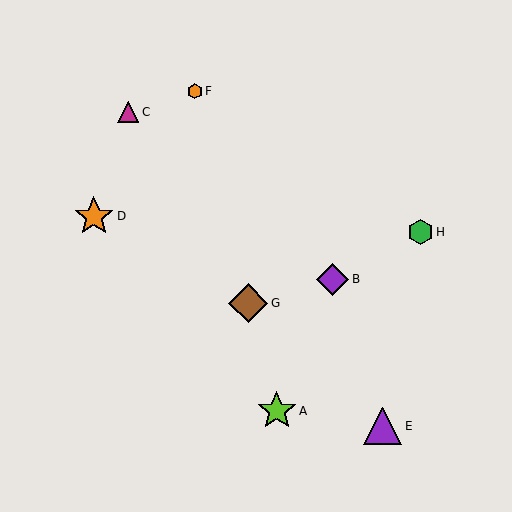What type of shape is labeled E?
Shape E is a purple triangle.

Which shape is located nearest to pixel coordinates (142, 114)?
The magenta triangle (labeled C) at (128, 112) is nearest to that location.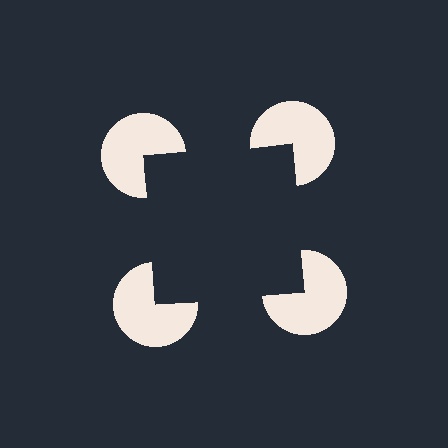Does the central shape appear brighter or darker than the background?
It typically appears slightly darker than the background, even though no actual brightness change is drawn.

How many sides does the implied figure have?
4 sides.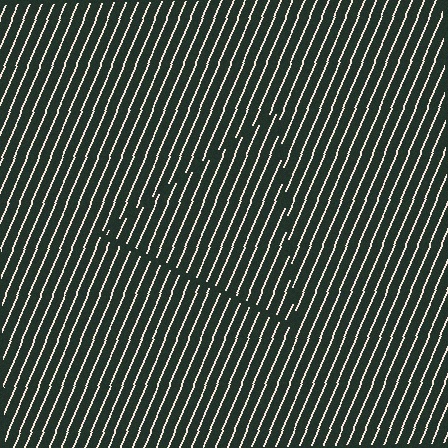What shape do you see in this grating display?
An illusory triangle. The interior of the shape contains the same grating, shifted by half a period — the contour is defined by the phase discontinuity where line-ends from the inner and outer gratings abut.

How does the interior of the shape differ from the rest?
The interior of the shape contains the same grating, shifted by half a period — the contour is defined by the phase discontinuity where line-ends from the inner and outer gratings abut.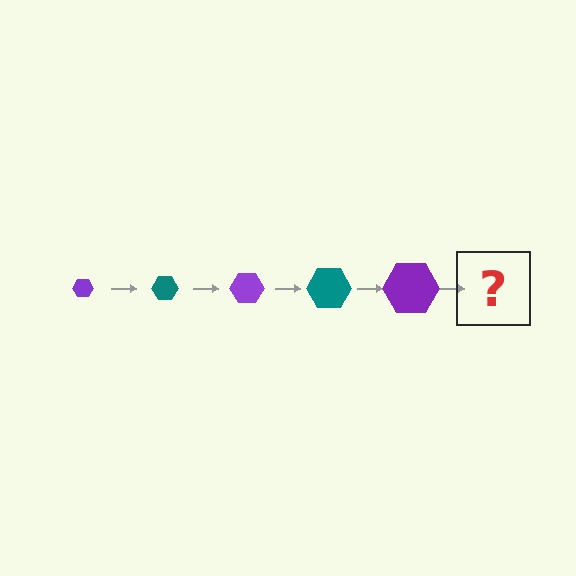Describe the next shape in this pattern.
It should be a teal hexagon, larger than the previous one.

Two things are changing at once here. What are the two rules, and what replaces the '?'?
The two rules are that the hexagon grows larger each step and the color cycles through purple and teal. The '?' should be a teal hexagon, larger than the previous one.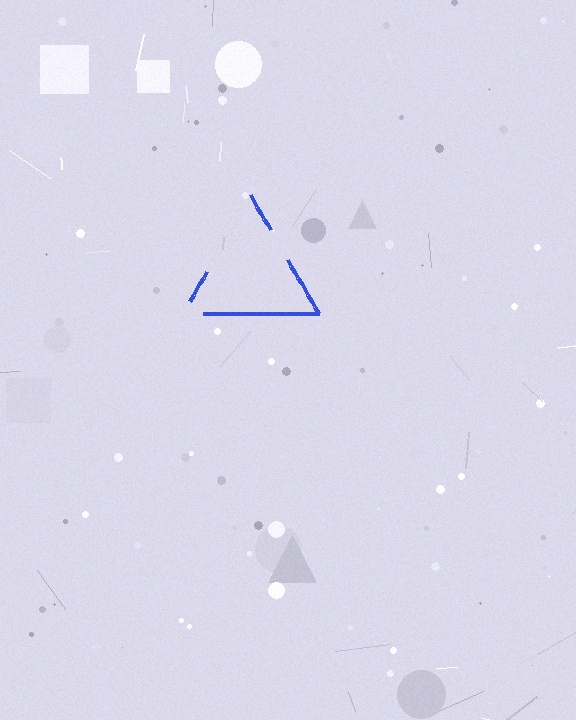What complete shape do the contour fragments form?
The contour fragments form a triangle.